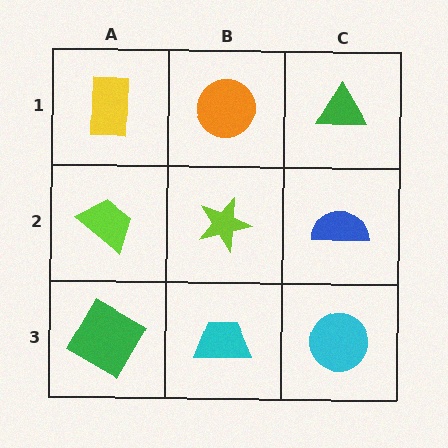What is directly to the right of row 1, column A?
An orange circle.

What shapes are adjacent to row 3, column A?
A lime trapezoid (row 2, column A), a cyan trapezoid (row 3, column B).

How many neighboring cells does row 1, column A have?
2.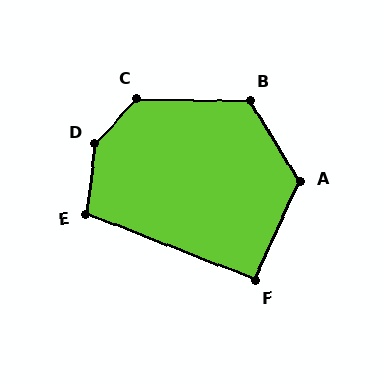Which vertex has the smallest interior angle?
F, at approximately 93 degrees.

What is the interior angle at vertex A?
Approximately 124 degrees (obtuse).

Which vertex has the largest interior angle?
D, at approximately 144 degrees.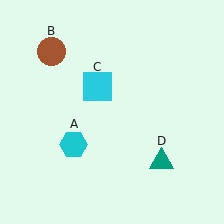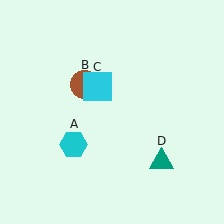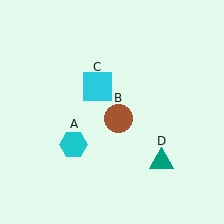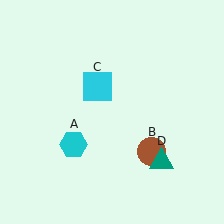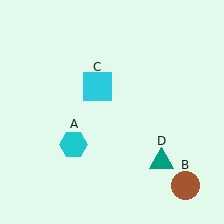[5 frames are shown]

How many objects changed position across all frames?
1 object changed position: brown circle (object B).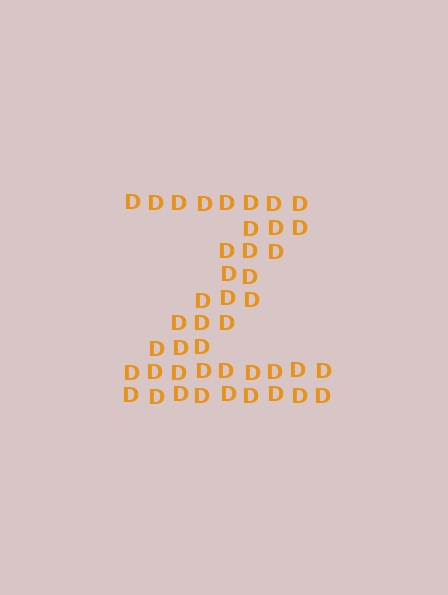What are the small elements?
The small elements are letter D's.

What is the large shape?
The large shape is the letter Z.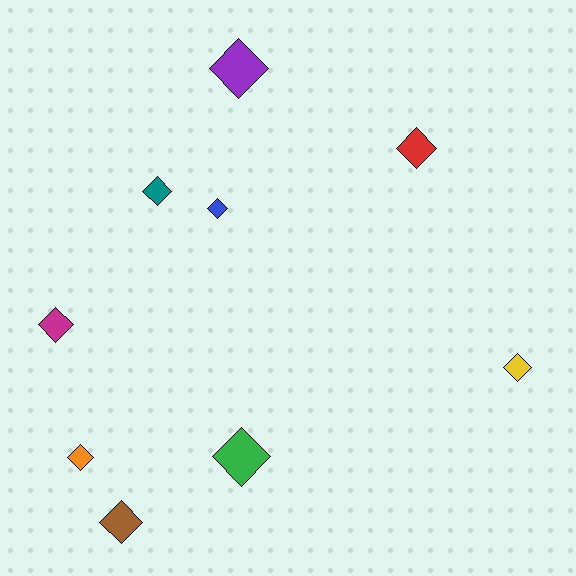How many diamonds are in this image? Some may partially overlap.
There are 9 diamonds.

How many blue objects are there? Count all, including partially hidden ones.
There is 1 blue object.